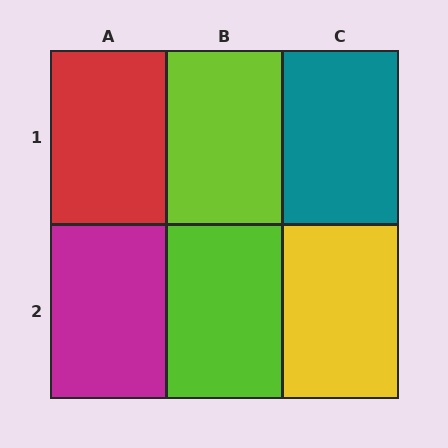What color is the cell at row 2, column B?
Lime.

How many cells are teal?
1 cell is teal.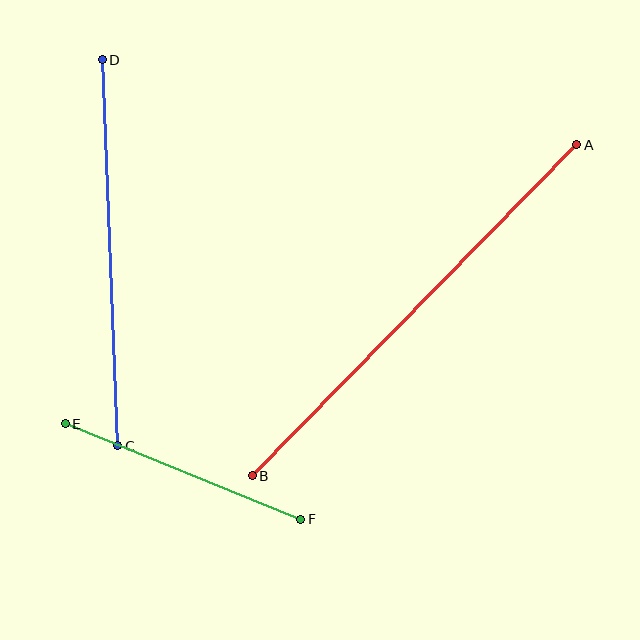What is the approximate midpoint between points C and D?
The midpoint is at approximately (110, 253) pixels.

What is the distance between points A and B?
The distance is approximately 464 pixels.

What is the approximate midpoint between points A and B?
The midpoint is at approximately (414, 310) pixels.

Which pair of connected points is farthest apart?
Points A and B are farthest apart.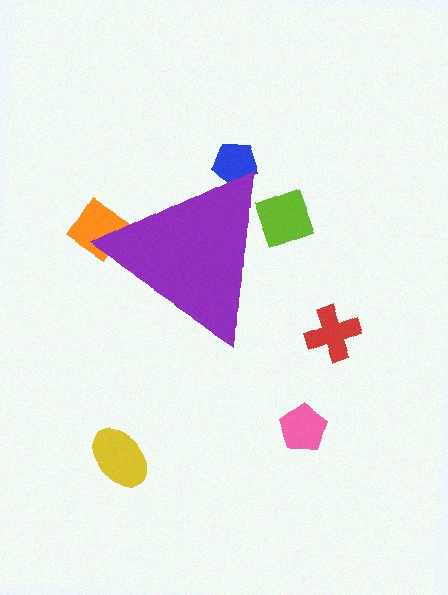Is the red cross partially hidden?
No, the red cross is fully visible.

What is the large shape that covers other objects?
A purple triangle.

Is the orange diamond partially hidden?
Yes, the orange diamond is partially hidden behind the purple triangle.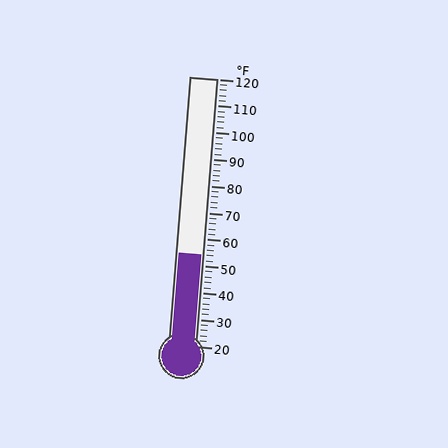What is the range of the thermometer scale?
The thermometer scale ranges from 20°F to 120°F.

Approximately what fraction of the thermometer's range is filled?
The thermometer is filled to approximately 35% of its range.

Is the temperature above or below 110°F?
The temperature is below 110°F.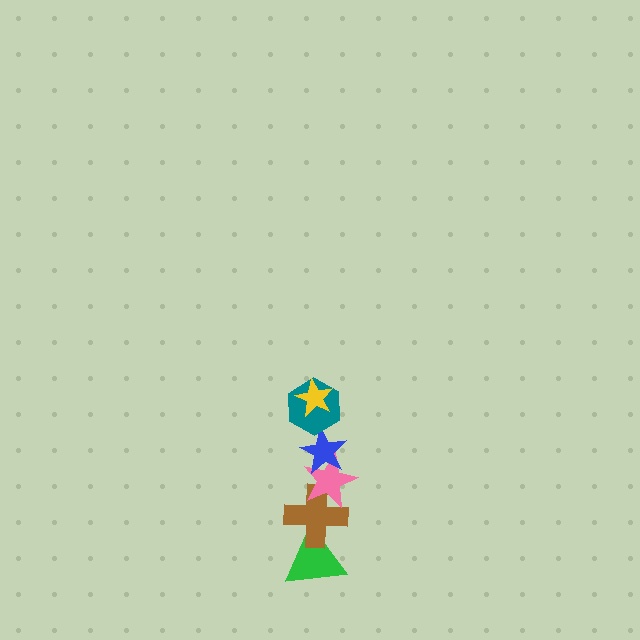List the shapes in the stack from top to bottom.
From top to bottom: the yellow star, the teal hexagon, the blue star, the pink star, the brown cross, the green triangle.